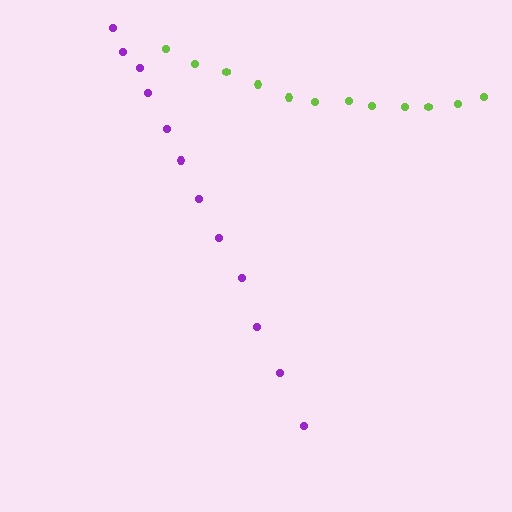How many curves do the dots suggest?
There are 2 distinct paths.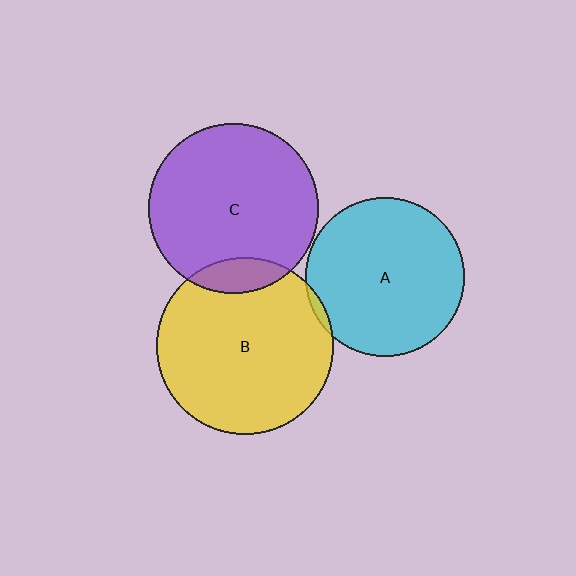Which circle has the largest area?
Circle B (yellow).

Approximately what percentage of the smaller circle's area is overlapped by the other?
Approximately 10%.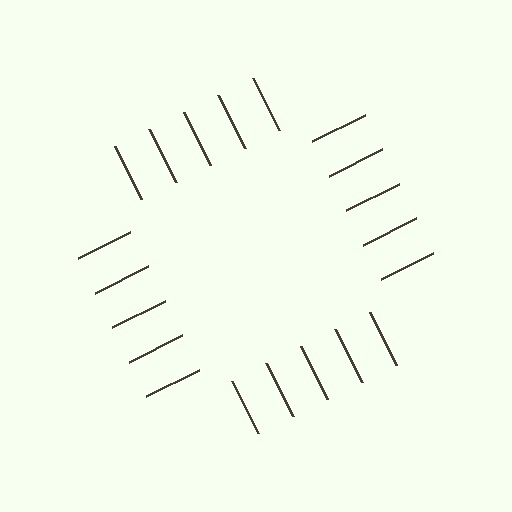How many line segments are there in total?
20 — 5 along each of the 4 edges.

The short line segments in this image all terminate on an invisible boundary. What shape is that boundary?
An illusory square — the line segments terminate on its edges but no continuous stroke is drawn.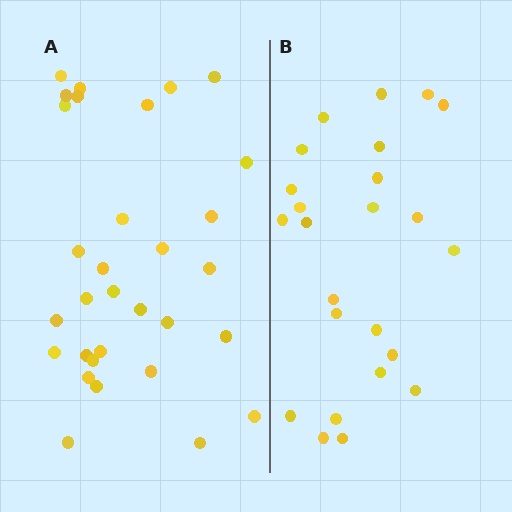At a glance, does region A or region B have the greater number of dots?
Region A (the left region) has more dots.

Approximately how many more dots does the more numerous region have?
Region A has roughly 8 or so more dots than region B.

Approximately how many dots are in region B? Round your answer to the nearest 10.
About 20 dots. (The exact count is 24, which rounds to 20.)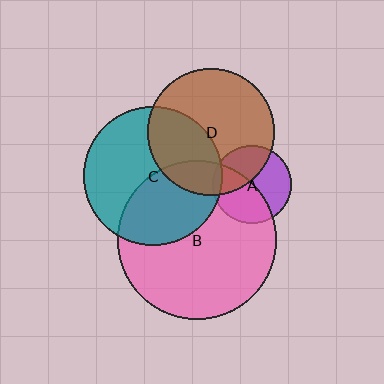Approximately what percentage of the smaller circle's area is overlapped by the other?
Approximately 35%.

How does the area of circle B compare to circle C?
Approximately 1.3 times.